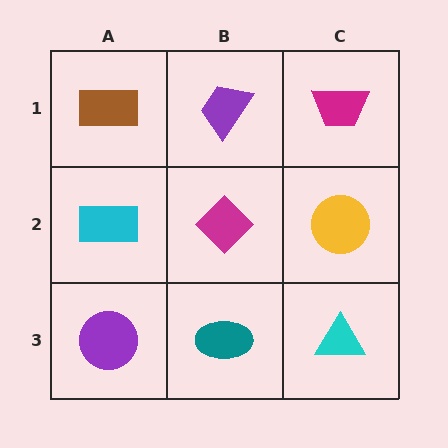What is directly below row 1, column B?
A magenta diamond.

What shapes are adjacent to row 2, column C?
A magenta trapezoid (row 1, column C), a cyan triangle (row 3, column C), a magenta diamond (row 2, column B).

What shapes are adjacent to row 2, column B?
A purple trapezoid (row 1, column B), a teal ellipse (row 3, column B), a cyan rectangle (row 2, column A), a yellow circle (row 2, column C).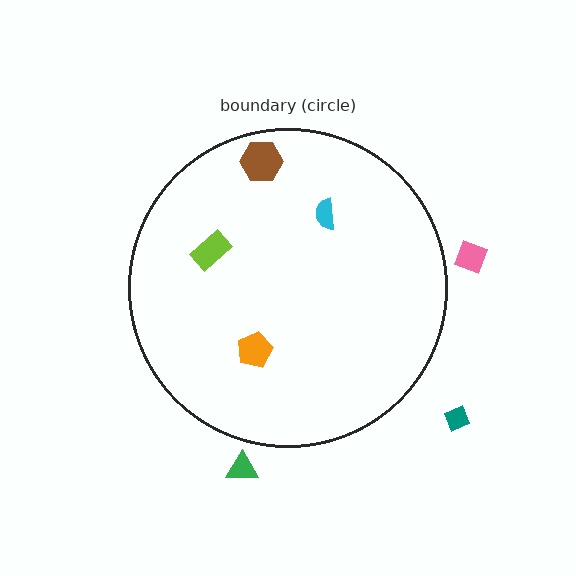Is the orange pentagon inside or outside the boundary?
Inside.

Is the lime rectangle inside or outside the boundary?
Inside.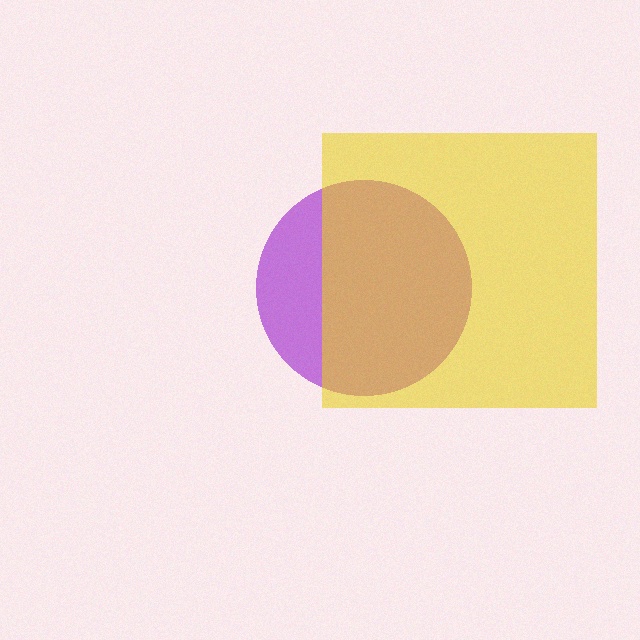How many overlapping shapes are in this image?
There are 2 overlapping shapes in the image.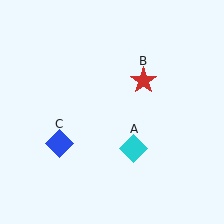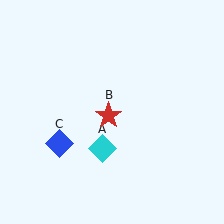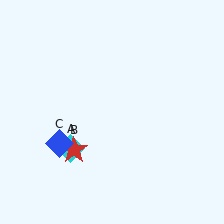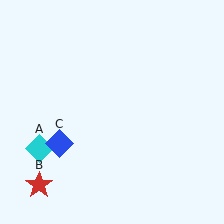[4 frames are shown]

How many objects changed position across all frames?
2 objects changed position: cyan diamond (object A), red star (object B).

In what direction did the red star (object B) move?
The red star (object B) moved down and to the left.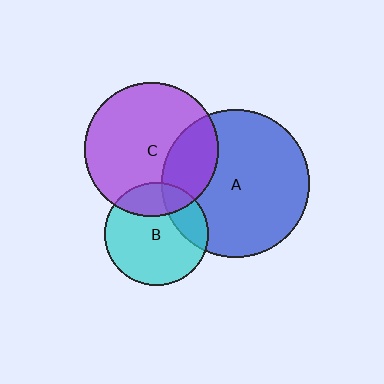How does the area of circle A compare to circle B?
Approximately 2.0 times.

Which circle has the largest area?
Circle A (blue).